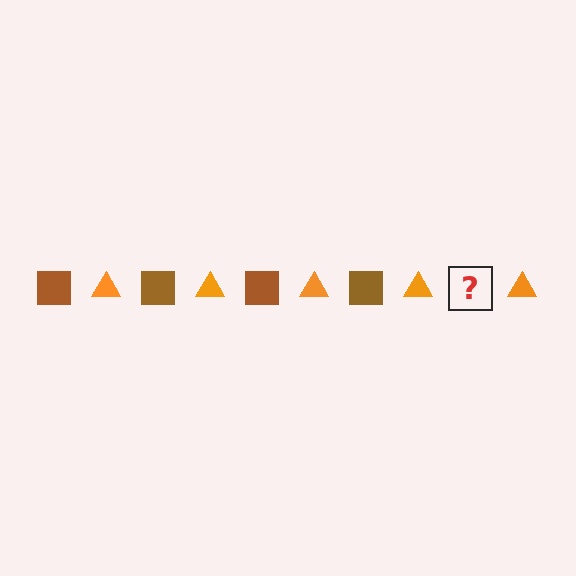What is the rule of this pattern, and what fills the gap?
The rule is that the pattern alternates between brown square and orange triangle. The gap should be filled with a brown square.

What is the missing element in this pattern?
The missing element is a brown square.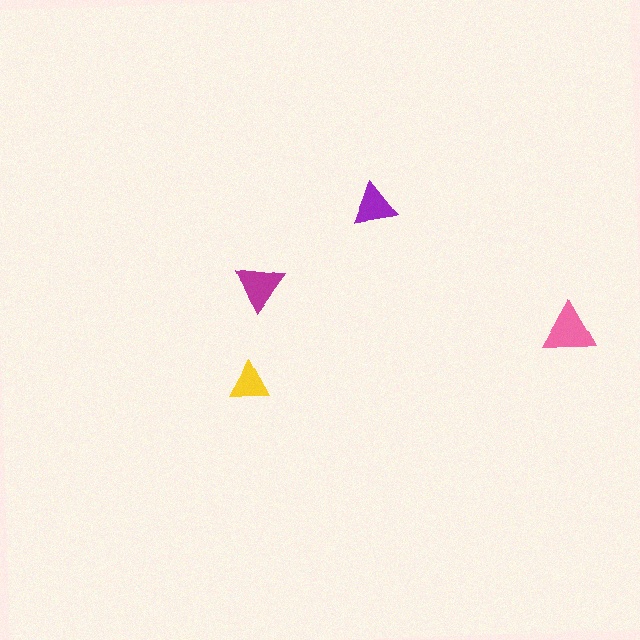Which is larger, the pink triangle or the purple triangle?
The pink one.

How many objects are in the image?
There are 4 objects in the image.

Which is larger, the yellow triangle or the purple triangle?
The purple one.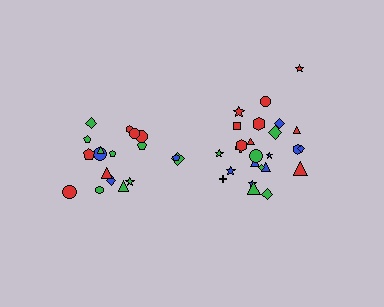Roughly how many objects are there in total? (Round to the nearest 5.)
Roughly 45 objects in total.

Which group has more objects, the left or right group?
The right group.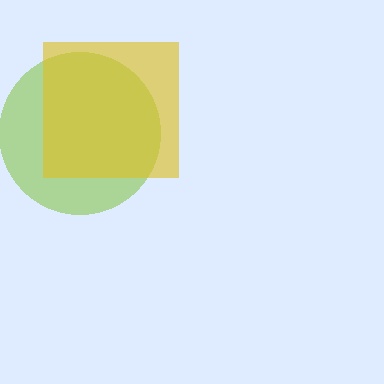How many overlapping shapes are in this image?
There are 2 overlapping shapes in the image.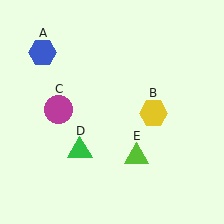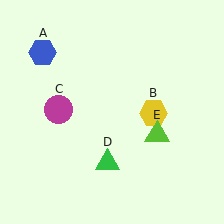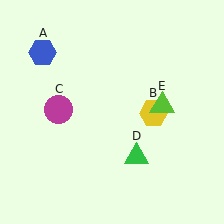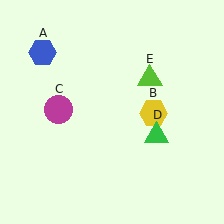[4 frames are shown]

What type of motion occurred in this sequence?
The green triangle (object D), lime triangle (object E) rotated counterclockwise around the center of the scene.